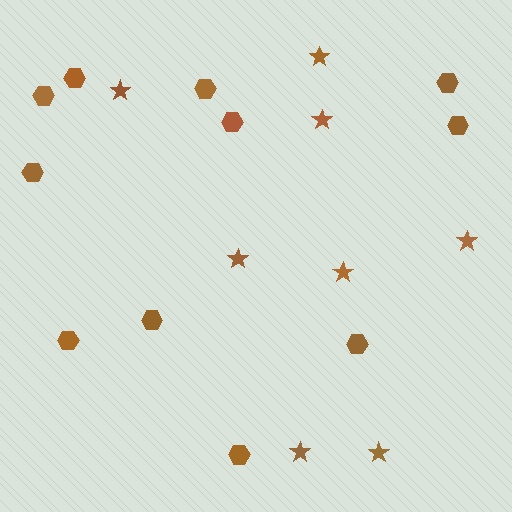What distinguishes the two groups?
There are 2 groups: one group of hexagons (11) and one group of stars (8).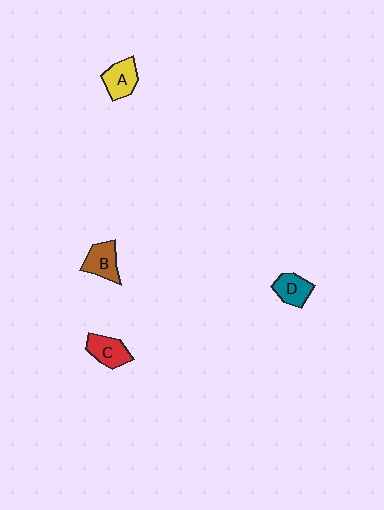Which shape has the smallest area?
Shape D (teal).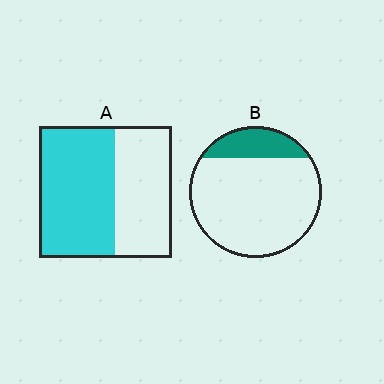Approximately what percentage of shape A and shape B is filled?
A is approximately 55% and B is approximately 20%.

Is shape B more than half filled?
No.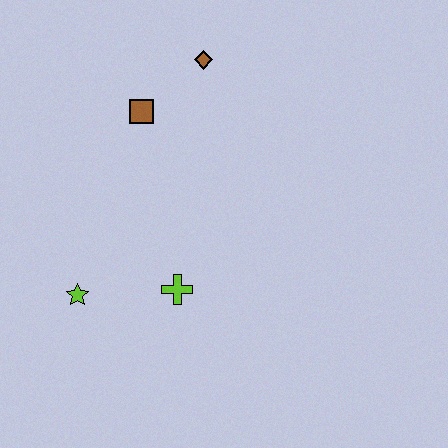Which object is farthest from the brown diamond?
The lime star is farthest from the brown diamond.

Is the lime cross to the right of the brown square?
Yes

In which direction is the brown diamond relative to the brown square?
The brown diamond is to the right of the brown square.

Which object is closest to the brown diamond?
The brown square is closest to the brown diamond.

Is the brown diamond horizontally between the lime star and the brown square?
No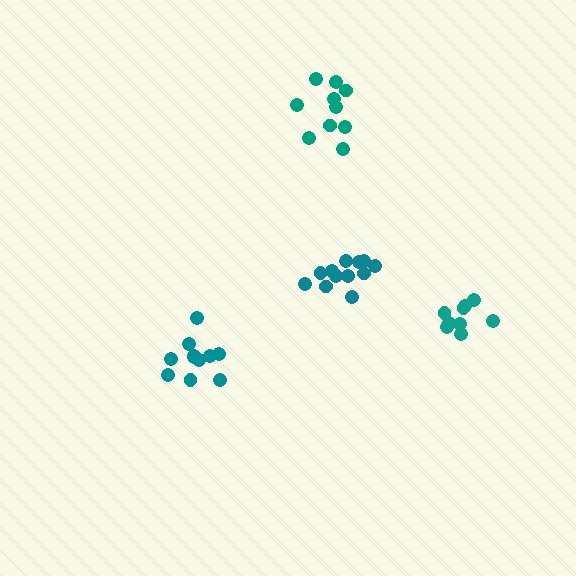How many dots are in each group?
Group 1: 10 dots, Group 2: 12 dots, Group 3: 10 dots, Group 4: 11 dots (43 total).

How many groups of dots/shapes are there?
There are 4 groups.